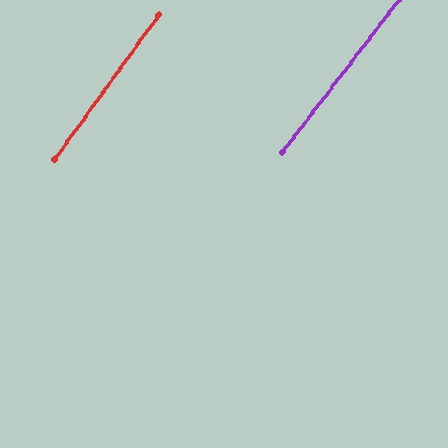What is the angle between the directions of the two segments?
Approximately 2 degrees.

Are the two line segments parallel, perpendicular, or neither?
Parallel — their directions differ by only 1.9°.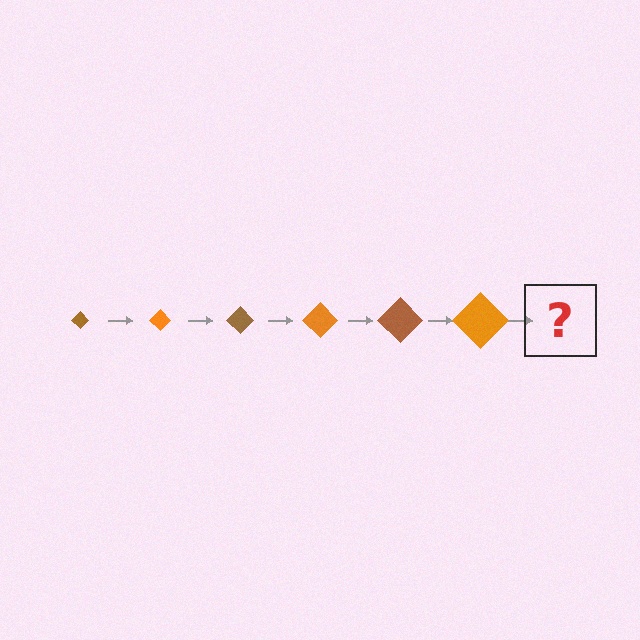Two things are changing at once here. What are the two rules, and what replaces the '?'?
The two rules are that the diamond grows larger each step and the color cycles through brown and orange. The '?' should be a brown diamond, larger than the previous one.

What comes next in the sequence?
The next element should be a brown diamond, larger than the previous one.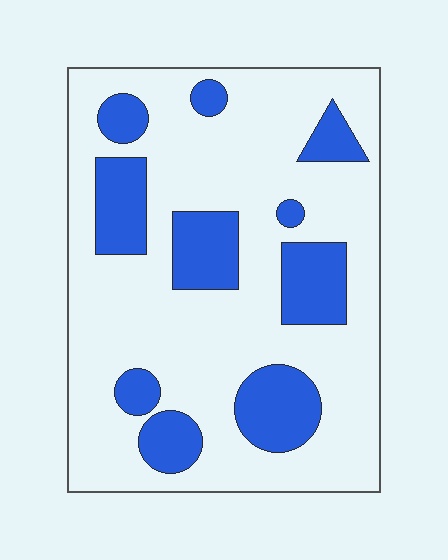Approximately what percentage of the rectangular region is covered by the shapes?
Approximately 25%.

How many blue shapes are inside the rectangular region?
10.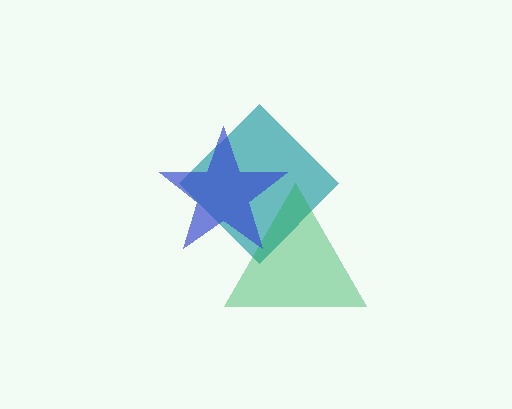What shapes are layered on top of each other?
The layered shapes are: a teal diamond, a green triangle, a blue star.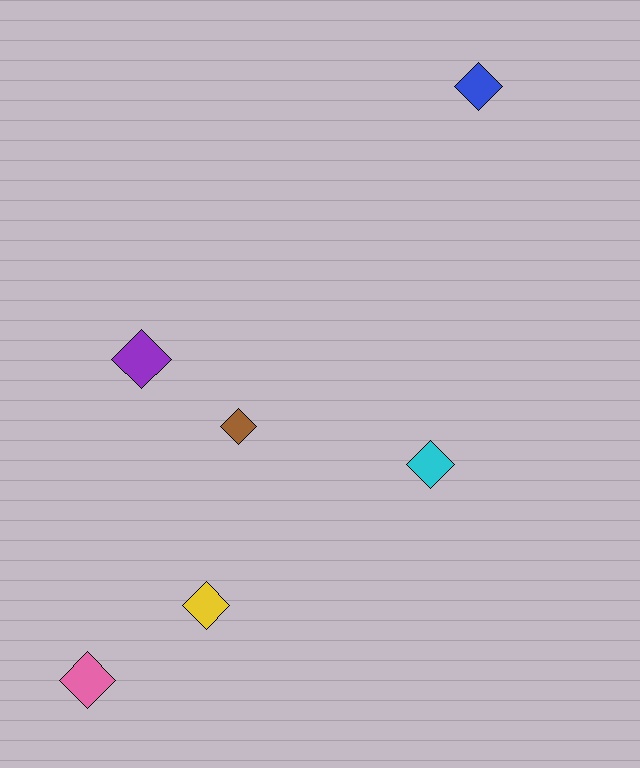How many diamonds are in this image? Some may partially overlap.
There are 6 diamonds.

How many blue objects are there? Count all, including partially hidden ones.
There is 1 blue object.